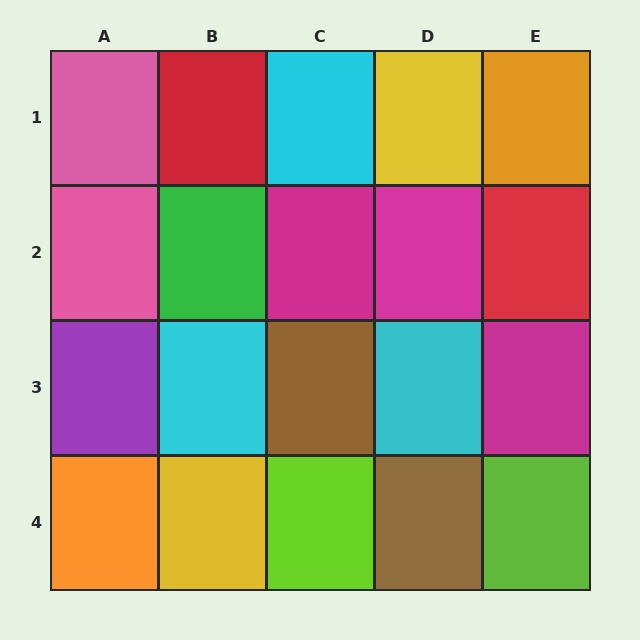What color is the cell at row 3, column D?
Cyan.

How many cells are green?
1 cell is green.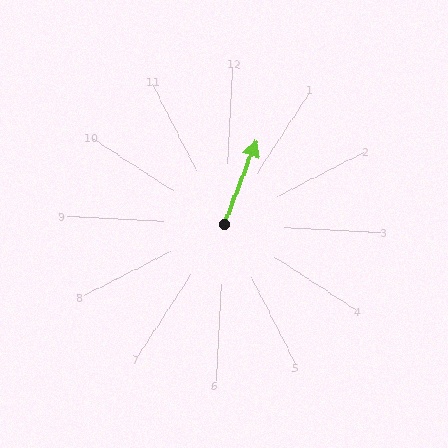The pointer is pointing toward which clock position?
Roughly 1 o'clock.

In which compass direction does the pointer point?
North.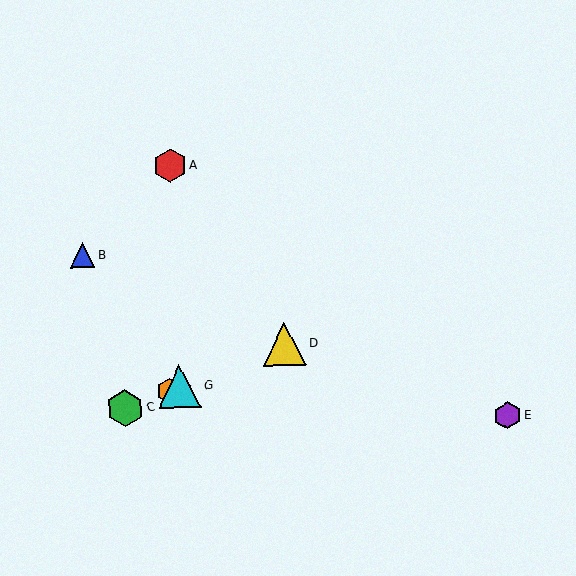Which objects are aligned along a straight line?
Objects C, D, F, G are aligned along a straight line.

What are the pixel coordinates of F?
Object F is at (169, 390).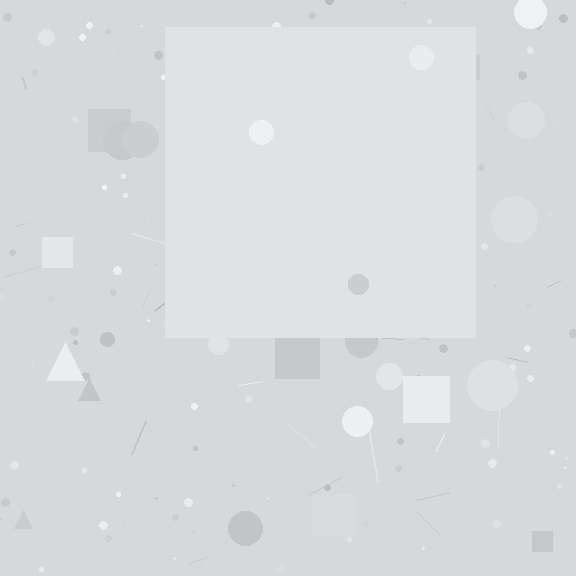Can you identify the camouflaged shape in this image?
The camouflaged shape is a square.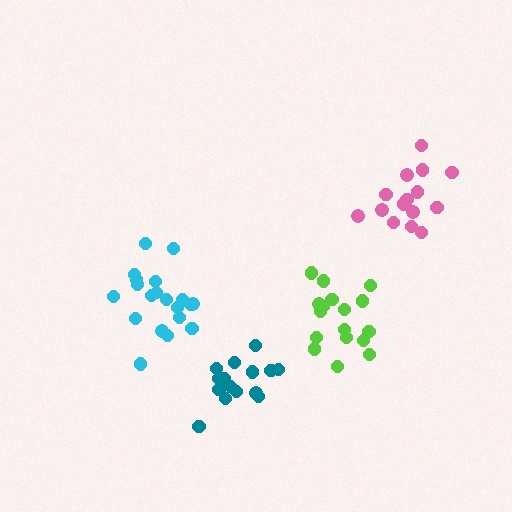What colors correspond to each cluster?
The clusters are colored: pink, teal, lime, cyan.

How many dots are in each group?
Group 1: 16 dots, Group 2: 16 dots, Group 3: 17 dots, Group 4: 20 dots (69 total).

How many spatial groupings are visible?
There are 4 spatial groupings.